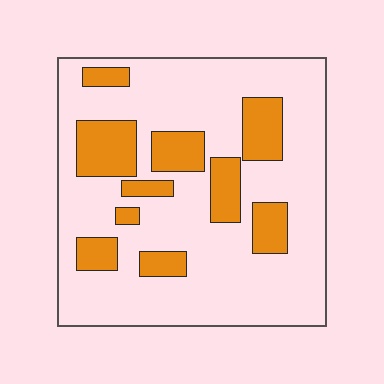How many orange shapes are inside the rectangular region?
10.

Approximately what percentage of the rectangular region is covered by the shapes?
Approximately 25%.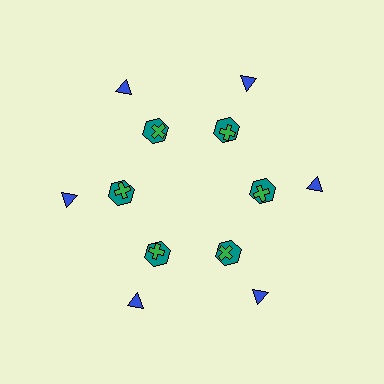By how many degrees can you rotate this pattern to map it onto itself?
The pattern maps onto itself every 60 degrees of rotation.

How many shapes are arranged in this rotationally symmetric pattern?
There are 18 shapes, arranged in 6 groups of 3.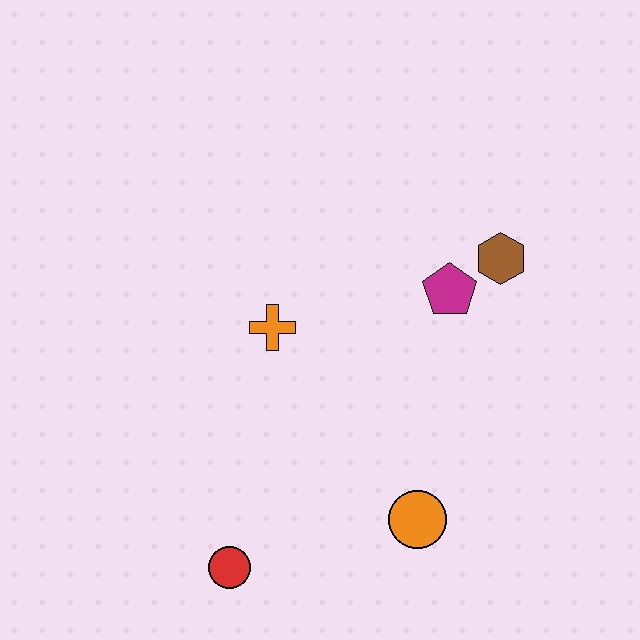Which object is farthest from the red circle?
The brown hexagon is farthest from the red circle.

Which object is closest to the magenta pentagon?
The brown hexagon is closest to the magenta pentagon.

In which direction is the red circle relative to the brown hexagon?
The red circle is below the brown hexagon.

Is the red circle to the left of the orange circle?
Yes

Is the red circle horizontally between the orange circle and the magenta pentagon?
No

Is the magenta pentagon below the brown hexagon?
Yes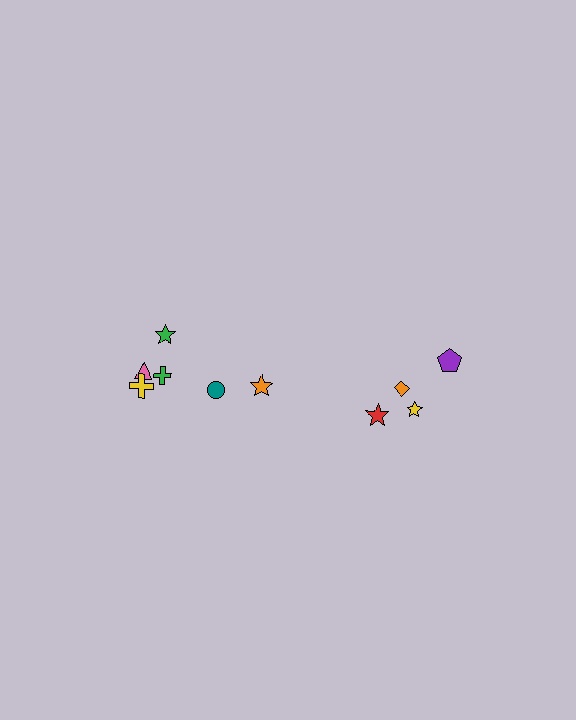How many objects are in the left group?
There are 6 objects.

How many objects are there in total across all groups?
There are 10 objects.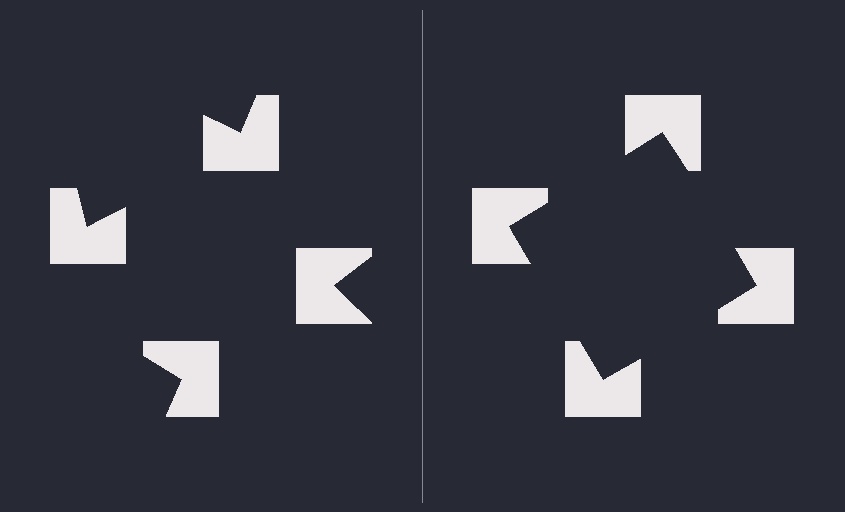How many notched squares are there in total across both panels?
8 — 4 on each side.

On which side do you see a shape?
An illusory square appears on the right side. On the left side the wedge cuts are rotated, so no coherent shape forms.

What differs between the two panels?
The notched squares are positioned identically on both sides; only the wedge orientations differ. On the right they align to a square; on the left they are misaligned.